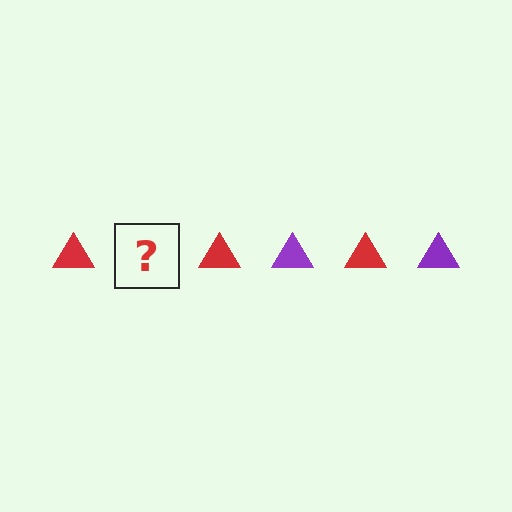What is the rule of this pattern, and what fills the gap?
The rule is that the pattern cycles through red, purple triangles. The gap should be filled with a purple triangle.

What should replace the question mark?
The question mark should be replaced with a purple triangle.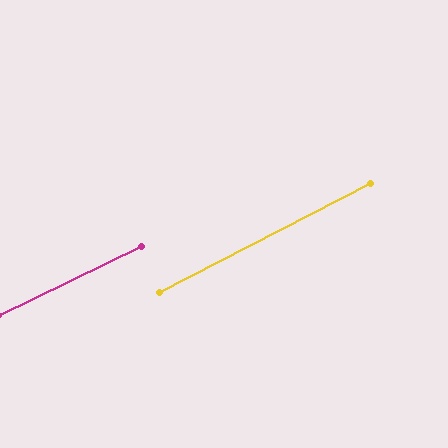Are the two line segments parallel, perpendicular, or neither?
Parallel — their directions differ by only 1.5°.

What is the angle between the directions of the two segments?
Approximately 2 degrees.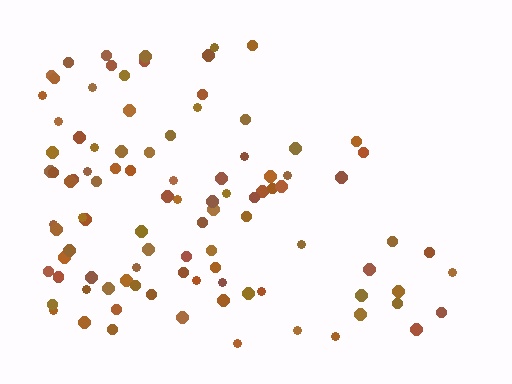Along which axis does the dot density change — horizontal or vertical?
Horizontal.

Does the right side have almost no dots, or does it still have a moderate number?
Still a moderate number, just noticeably fewer than the left.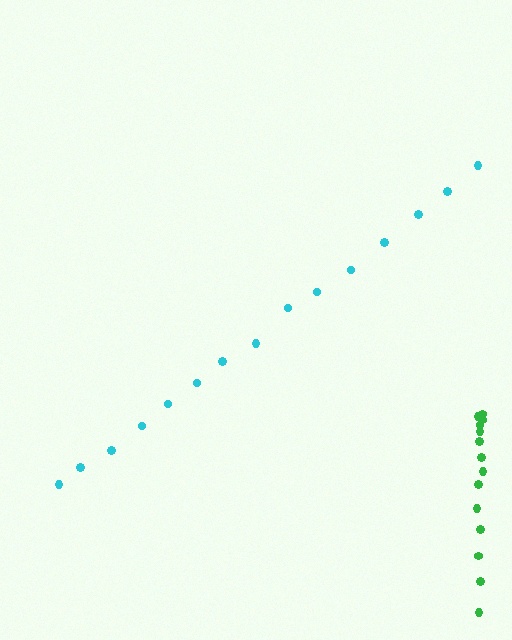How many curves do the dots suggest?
There are 2 distinct paths.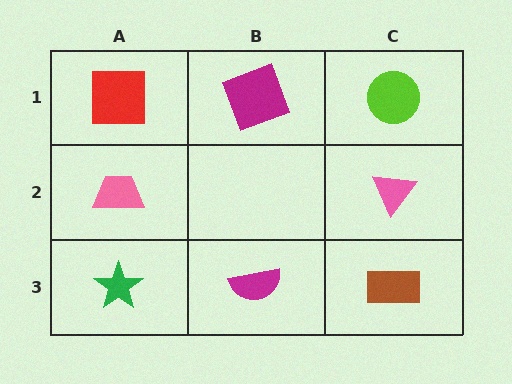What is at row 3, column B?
A magenta semicircle.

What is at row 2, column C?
A pink triangle.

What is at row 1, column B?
A magenta square.